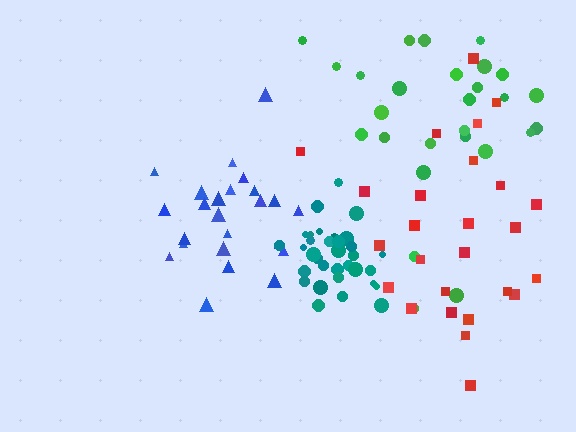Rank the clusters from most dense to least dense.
teal, blue, green, red.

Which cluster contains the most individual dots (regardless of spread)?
Teal (35).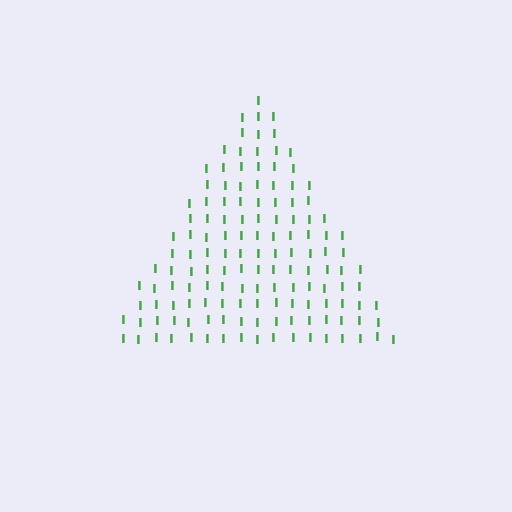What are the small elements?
The small elements are letter I's.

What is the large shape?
The large shape is a triangle.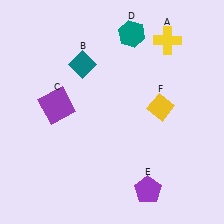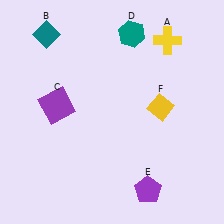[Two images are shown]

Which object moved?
The teal diamond (B) moved left.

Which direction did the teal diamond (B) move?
The teal diamond (B) moved left.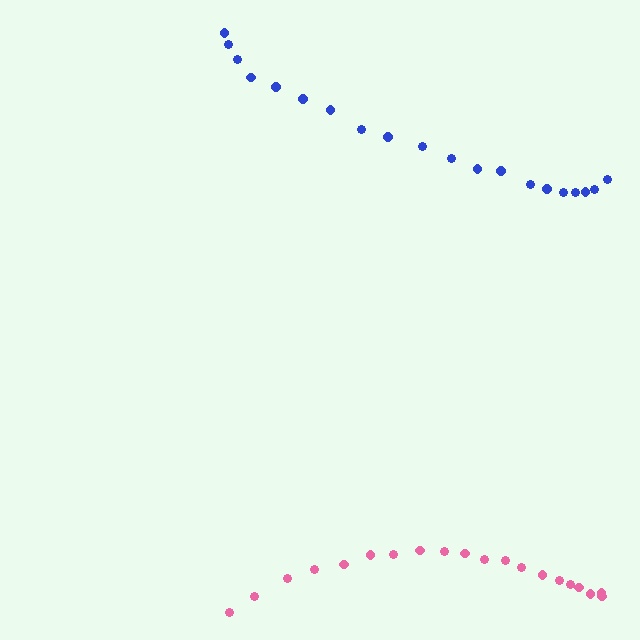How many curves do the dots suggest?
There are 2 distinct paths.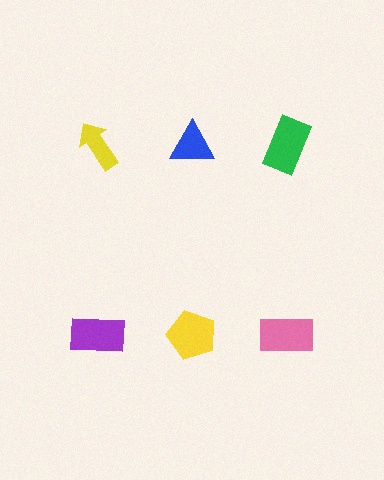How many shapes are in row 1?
3 shapes.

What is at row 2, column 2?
A yellow pentagon.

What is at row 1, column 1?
A yellow arrow.